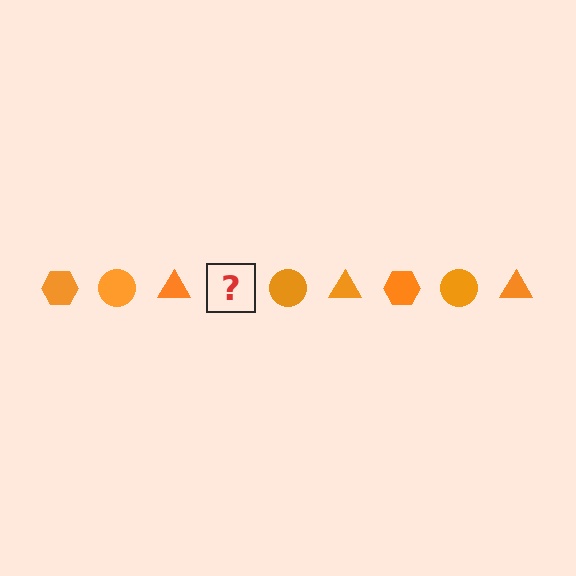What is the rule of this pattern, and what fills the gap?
The rule is that the pattern cycles through hexagon, circle, triangle shapes in orange. The gap should be filled with an orange hexagon.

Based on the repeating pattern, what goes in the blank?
The blank should be an orange hexagon.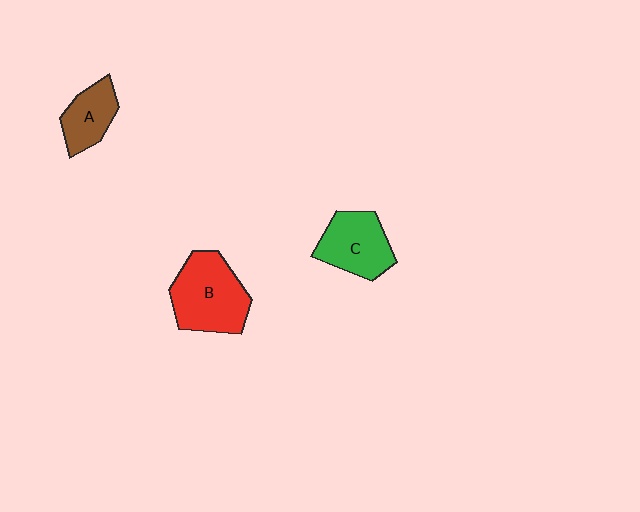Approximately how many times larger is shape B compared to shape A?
Approximately 1.8 times.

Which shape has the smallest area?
Shape A (brown).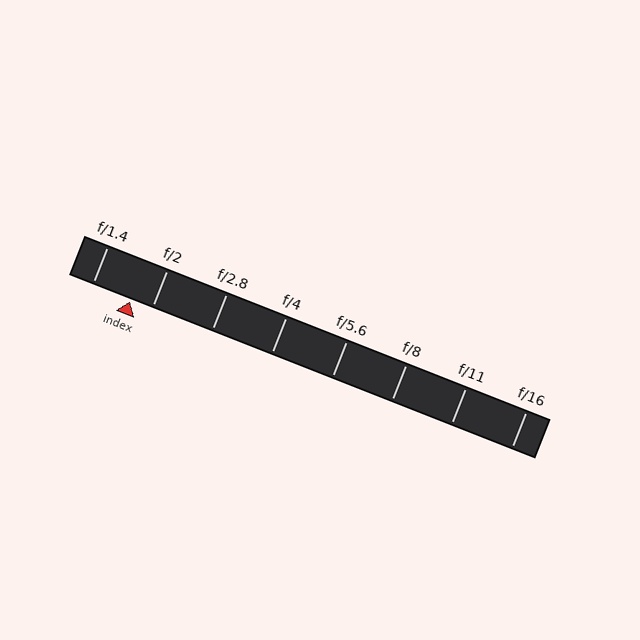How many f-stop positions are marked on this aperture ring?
There are 8 f-stop positions marked.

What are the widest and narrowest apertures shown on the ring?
The widest aperture shown is f/1.4 and the narrowest is f/16.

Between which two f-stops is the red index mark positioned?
The index mark is between f/1.4 and f/2.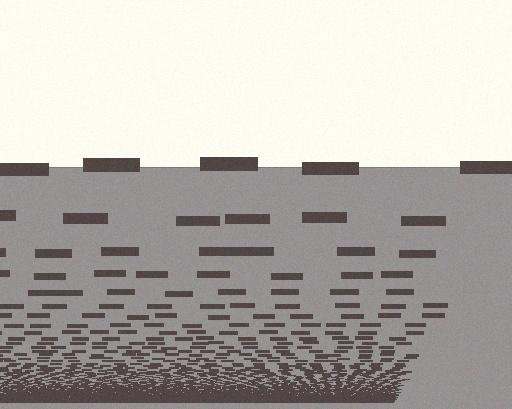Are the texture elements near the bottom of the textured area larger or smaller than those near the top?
Smaller. The gradient is inverted — elements near the bottom are smaller and denser.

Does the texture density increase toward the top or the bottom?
Density increases toward the bottom.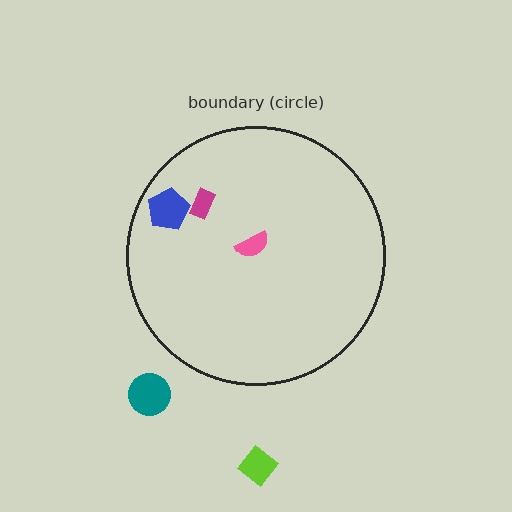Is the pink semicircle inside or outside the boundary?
Inside.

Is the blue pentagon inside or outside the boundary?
Inside.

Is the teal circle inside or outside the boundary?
Outside.